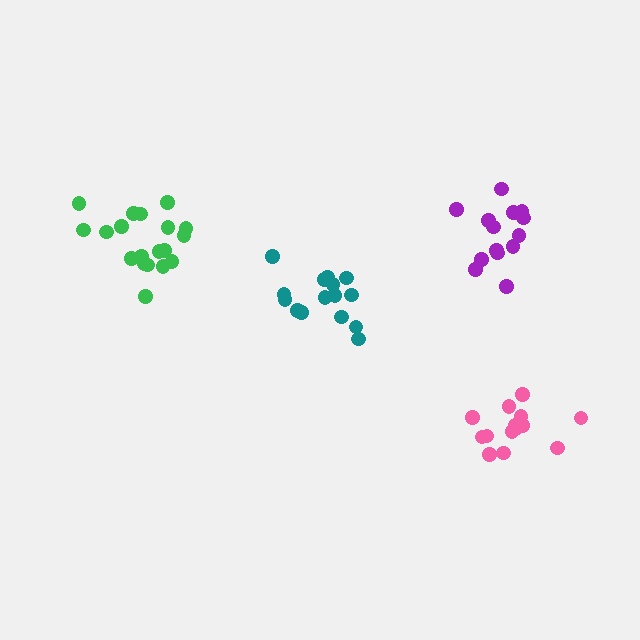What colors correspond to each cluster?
The clusters are colored: purple, teal, green, pink.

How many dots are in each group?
Group 1: 14 dots, Group 2: 15 dots, Group 3: 19 dots, Group 4: 14 dots (62 total).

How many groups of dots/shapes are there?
There are 4 groups.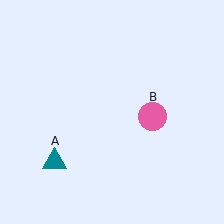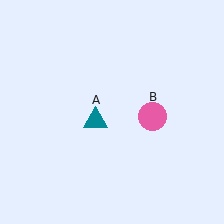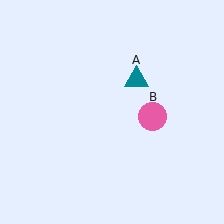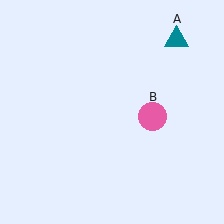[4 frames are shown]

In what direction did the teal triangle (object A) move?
The teal triangle (object A) moved up and to the right.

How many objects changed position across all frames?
1 object changed position: teal triangle (object A).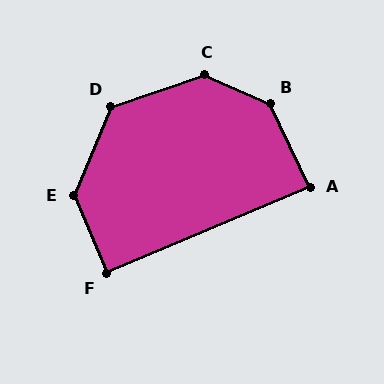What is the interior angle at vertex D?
Approximately 131 degrees (obtuse).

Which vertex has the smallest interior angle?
A, at approximately 88 degrees.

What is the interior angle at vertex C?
Approximately 137 degrees (obtuse).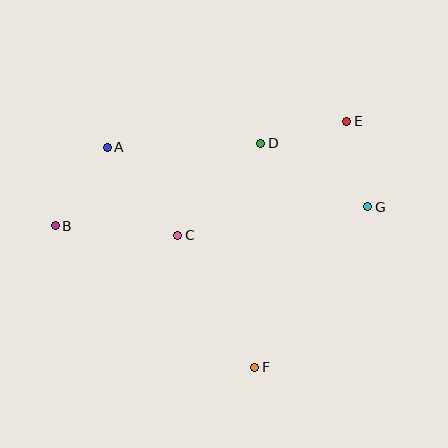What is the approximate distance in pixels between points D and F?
The distance between D and F is approximately 224 pixels.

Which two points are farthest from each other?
Points B and G are farthest from each other.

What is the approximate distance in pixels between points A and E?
The distance between A and E is approximately 241 pixels.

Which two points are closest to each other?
Points E and G are closest to each other.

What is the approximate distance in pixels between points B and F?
The distance between B and F is approximately 244 pixels.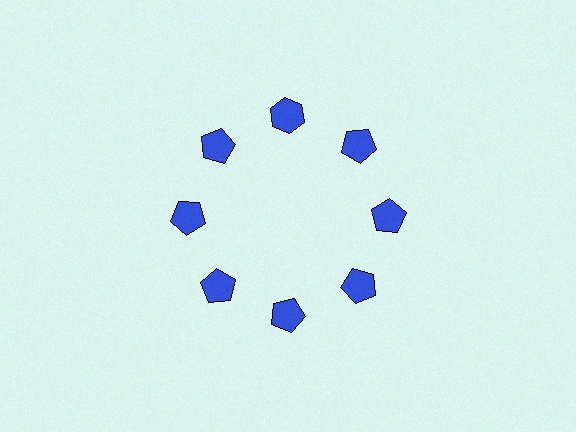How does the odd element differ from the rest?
It has a different shape: hexagon instead of pentagon.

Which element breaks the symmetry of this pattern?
The blue hexagon at roughly the 12 o'clock position breaks the symmetry. All other shapes are blue pentagons.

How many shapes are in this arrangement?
There are 8 shapes arranged in a ring pattern.